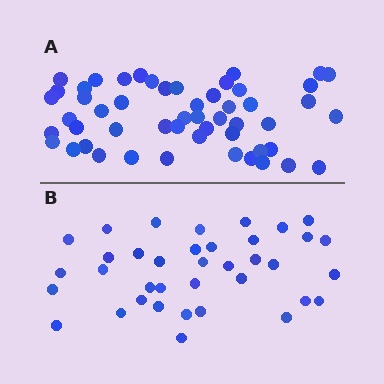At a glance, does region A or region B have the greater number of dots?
Region A (the top region) has more dots.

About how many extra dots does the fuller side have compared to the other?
Region A has approximately 15 more dots than region B.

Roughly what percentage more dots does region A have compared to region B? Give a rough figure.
About 40% more.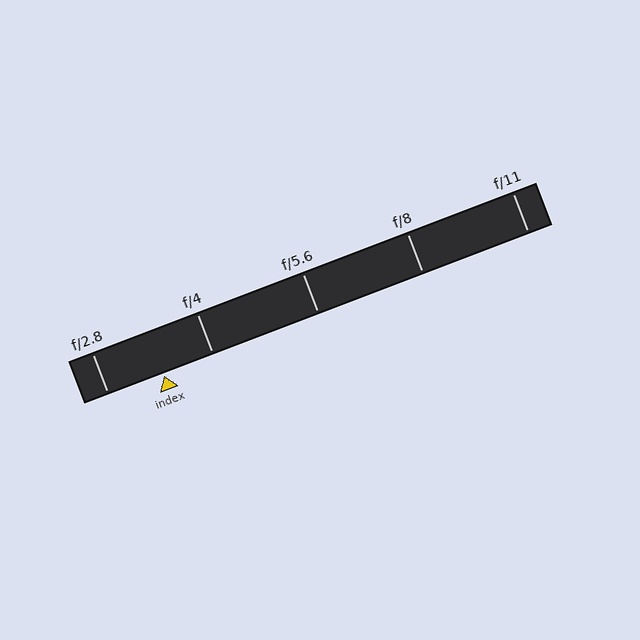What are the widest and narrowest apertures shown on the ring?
The widest aperture shown is f/2.8 and the narrowest is f/11.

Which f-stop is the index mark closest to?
The index mark is closest to f/4.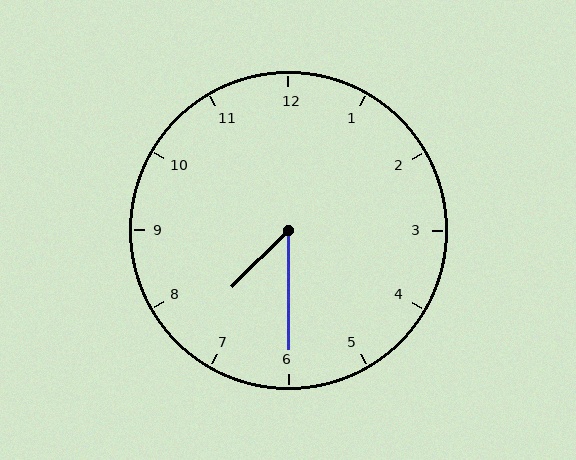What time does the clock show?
7:30.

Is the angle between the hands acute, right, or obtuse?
It is acute.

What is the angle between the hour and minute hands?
Approximately 45 degrees.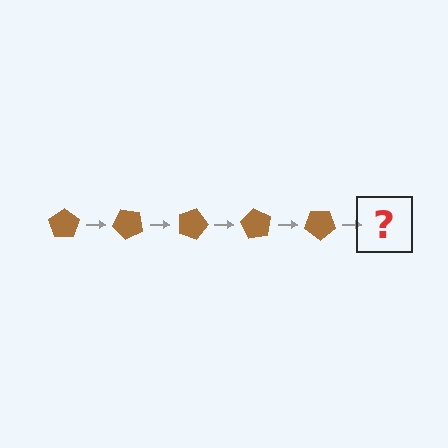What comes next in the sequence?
The next element should be a brown pentagon rotated 225 degrees.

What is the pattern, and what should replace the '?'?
The pattern is that the pentagon rotates 45 degrees each step. The '?' should be a brown pentagon rotated 225 degrees.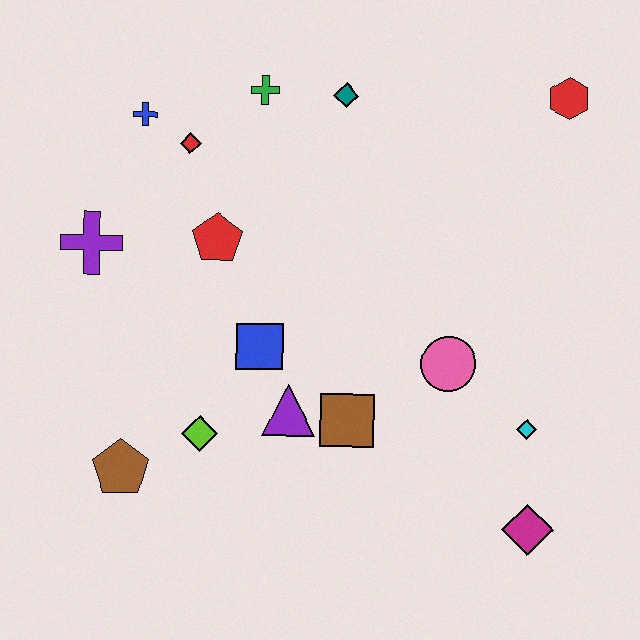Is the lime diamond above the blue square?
No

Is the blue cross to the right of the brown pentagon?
Yes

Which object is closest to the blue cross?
The red diamond is closest to the blue cross.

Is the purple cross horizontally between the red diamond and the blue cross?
No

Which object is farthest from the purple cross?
The magenta diamond is farthest from the purple cross.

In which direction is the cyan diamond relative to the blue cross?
The cyan diamond is to the right of the blue cross.